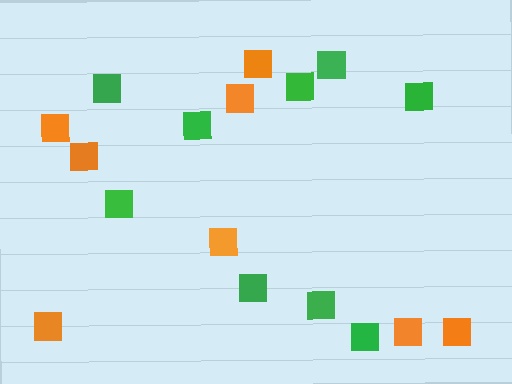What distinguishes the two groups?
There are 2 groups: one group of orange squares (8) and one group of green squares (9).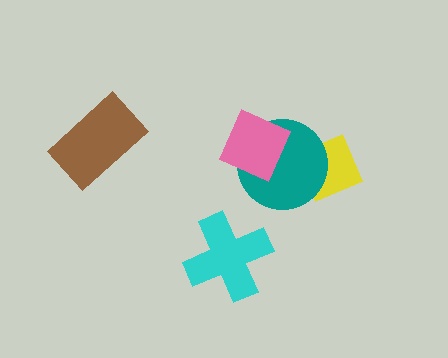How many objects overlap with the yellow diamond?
1 object overlaps with the yellow diamond.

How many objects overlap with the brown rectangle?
0 objects overlap with the brown rectangle.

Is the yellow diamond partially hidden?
Yes, it is partially covered by another shape.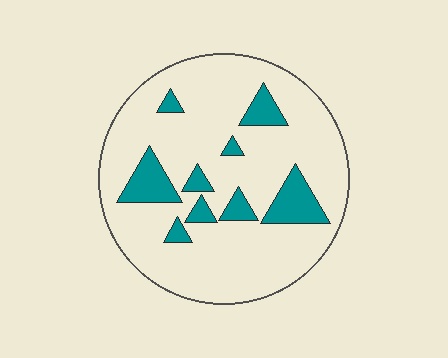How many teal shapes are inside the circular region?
9.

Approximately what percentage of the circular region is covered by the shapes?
Approximately 15%.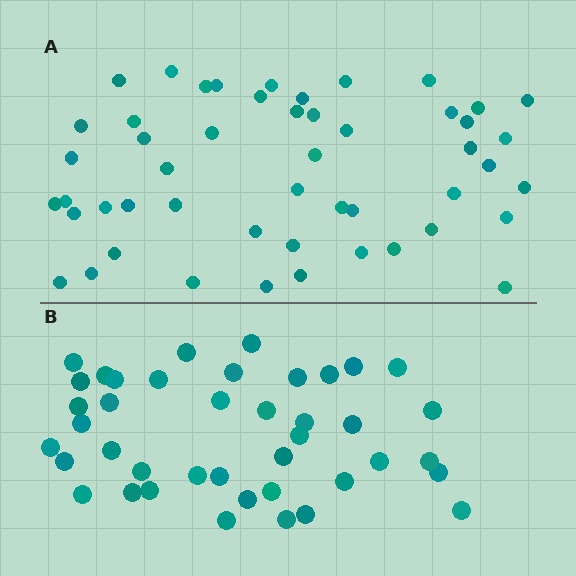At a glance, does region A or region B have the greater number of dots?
Region A (the top region) has more dots.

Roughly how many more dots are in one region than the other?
Region A has roughly 8 or so more dots than region B.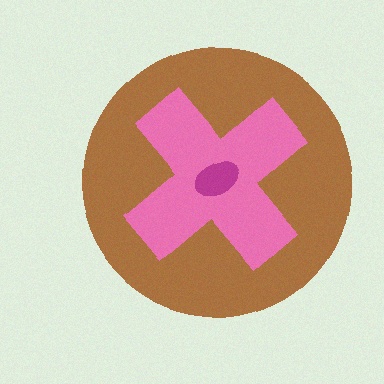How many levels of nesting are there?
3.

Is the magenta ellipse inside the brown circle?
Yes.